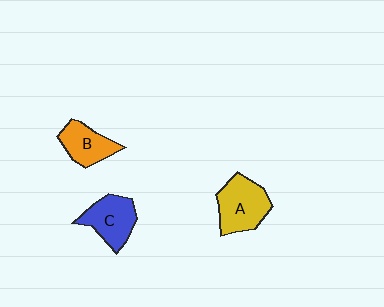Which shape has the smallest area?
Shape B (orange).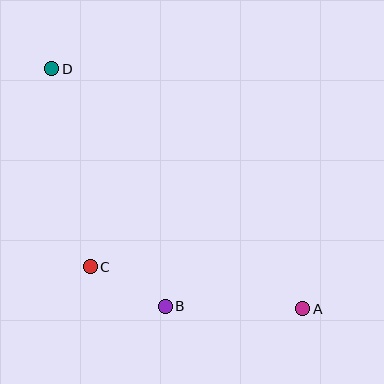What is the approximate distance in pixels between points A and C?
The distance between A and C is approximately 216 pixels.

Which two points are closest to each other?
Points B and C are closest to each other.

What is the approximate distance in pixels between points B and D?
The distance between B and D is approximately 263 pixels.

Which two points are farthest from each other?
Points A and D are farthest from each other.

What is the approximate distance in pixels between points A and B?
The distance between A and B is approximately 137 pixels.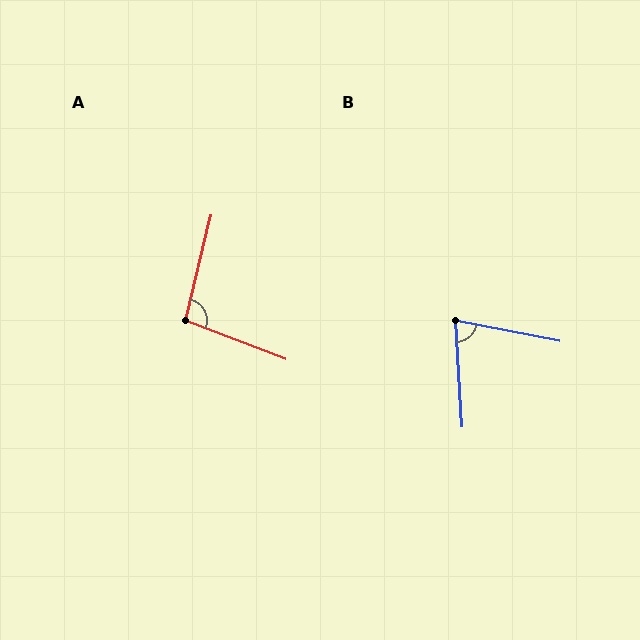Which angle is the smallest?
B, at approximately 75 degrees.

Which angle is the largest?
A, at approximately 97 degrees.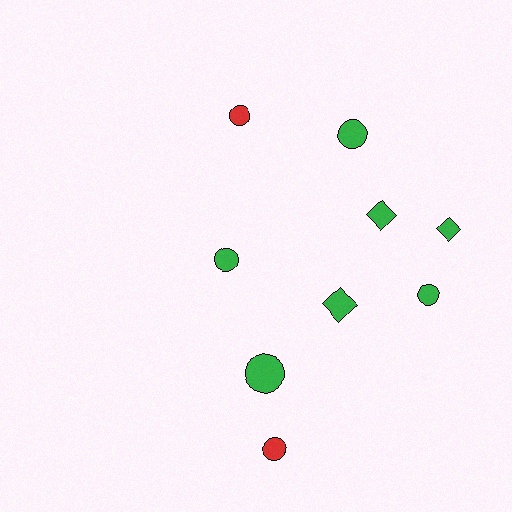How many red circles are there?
There are 2 red circles.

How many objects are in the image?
There are 9 objects.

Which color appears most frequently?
Green, with 7 objects.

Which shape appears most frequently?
Circle, with 6 objects.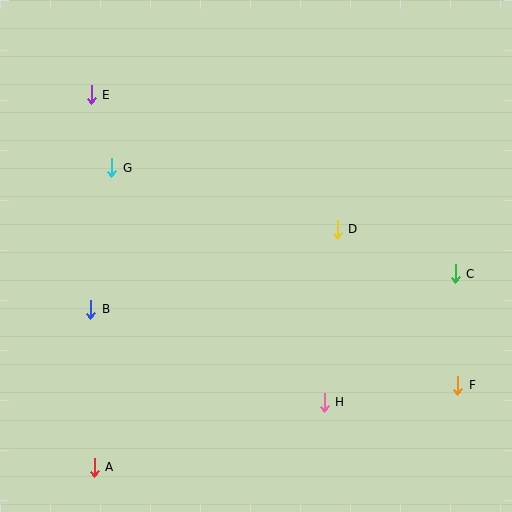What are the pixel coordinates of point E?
Point E is at (91, 95).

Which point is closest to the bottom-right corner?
Point F is closest to the bottom-right corner.